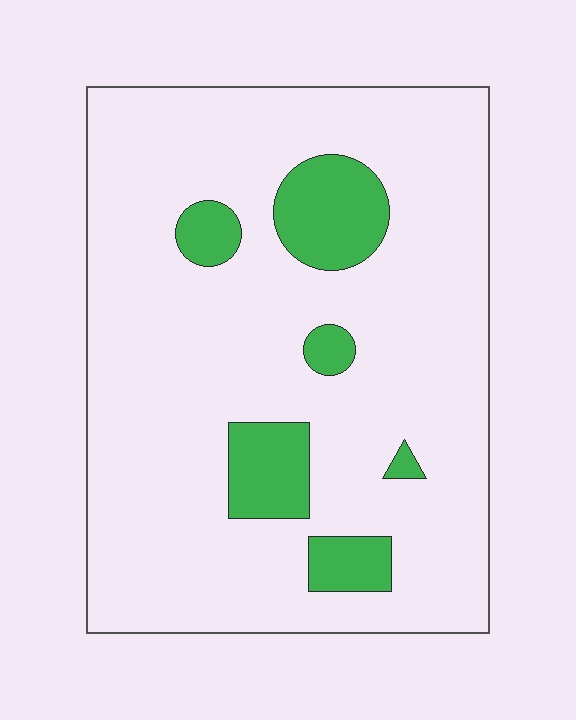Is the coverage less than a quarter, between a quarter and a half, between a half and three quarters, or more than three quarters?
Less than a quarter.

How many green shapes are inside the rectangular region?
6.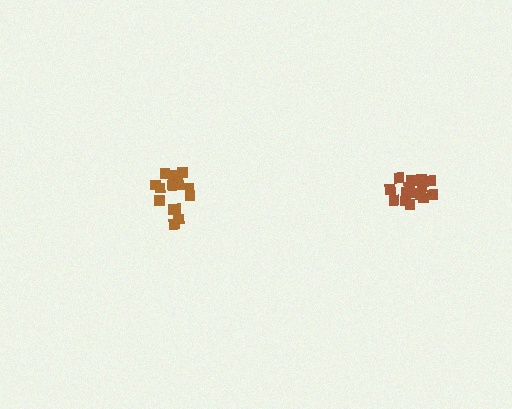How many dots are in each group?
Group 1: 16 dots, Group 2: 16 dots (32 total).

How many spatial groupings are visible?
There are 2 spatial groupings.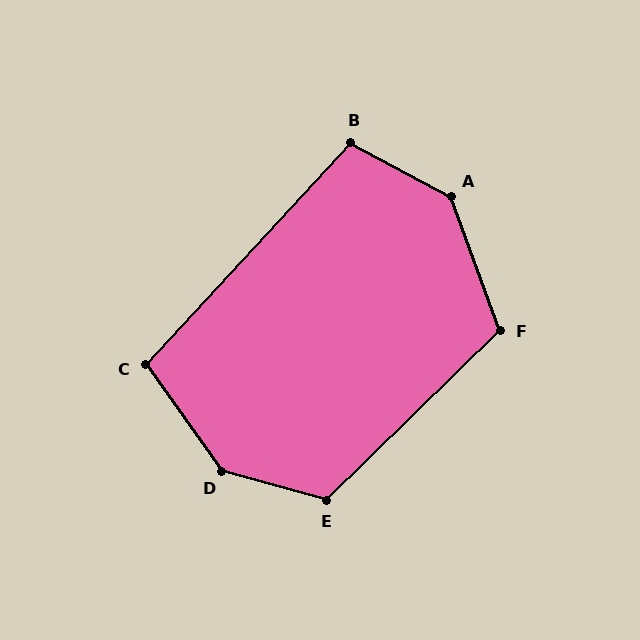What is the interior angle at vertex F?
Approximately 115 degrees (obtuse).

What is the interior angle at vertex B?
Approximately 104 degrees (obtuse).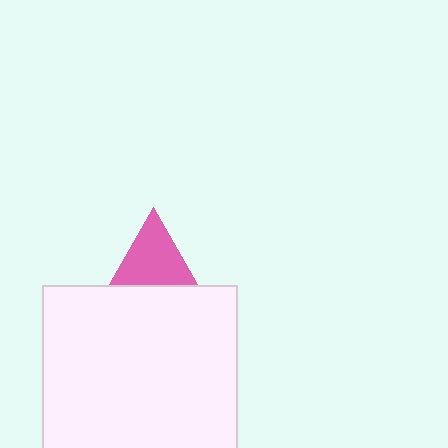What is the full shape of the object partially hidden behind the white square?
The partially hidden object is a pink triangle.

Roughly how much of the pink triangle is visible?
About half of it is visible (roughly 49%).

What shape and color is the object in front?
The object in front is a white square.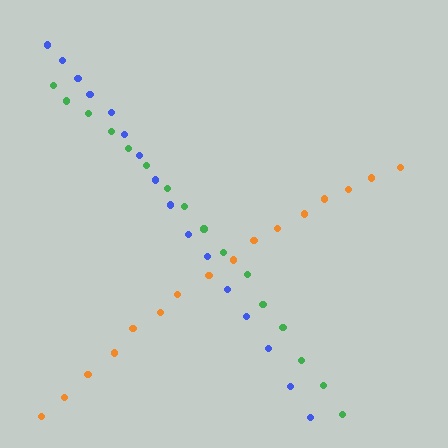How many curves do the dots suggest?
There are 3 distinct paths.